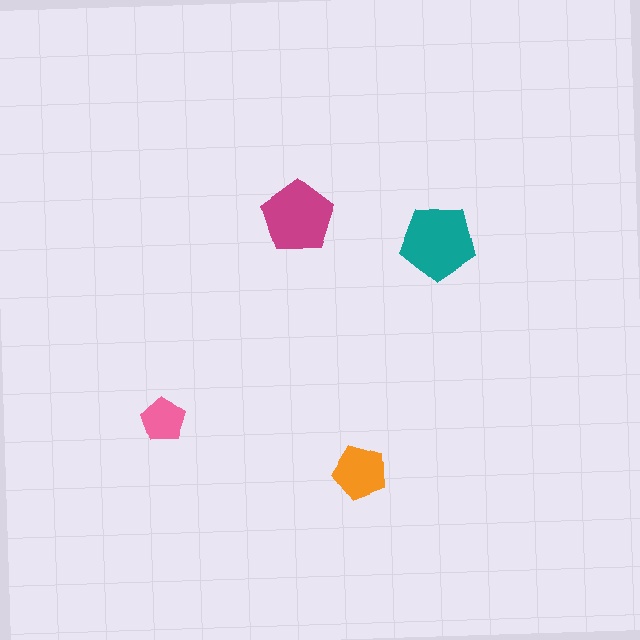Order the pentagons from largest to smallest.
the teal one, the magenta one, the orange one, the pink one.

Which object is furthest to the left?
The pink pentagon is leftmost.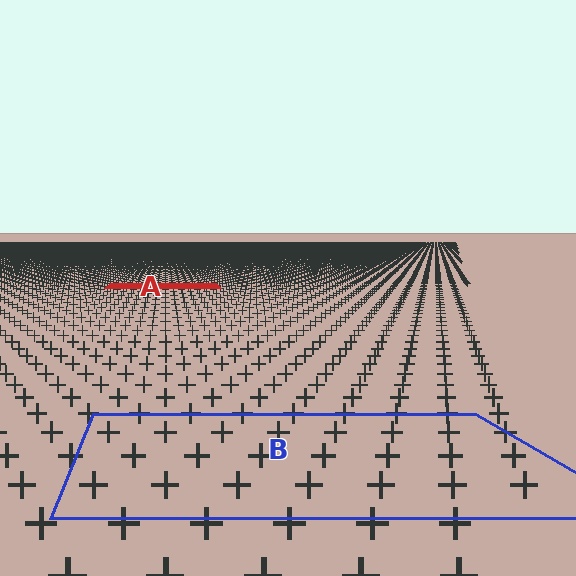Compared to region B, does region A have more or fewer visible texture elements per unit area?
Region A has more texture elements per unit area — they are packed more densely because it is farther away.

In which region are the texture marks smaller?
The texture marks are smaller in region A, because it is farther away.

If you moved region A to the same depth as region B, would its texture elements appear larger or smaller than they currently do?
They would appear larger. At a closer depth, the same texture elements are projected at a bigger on-screen size.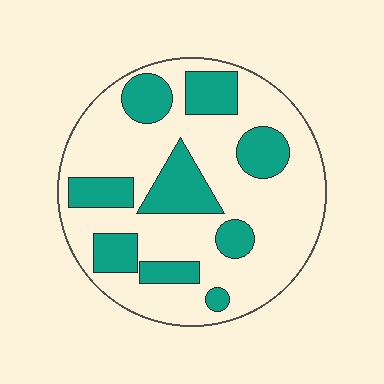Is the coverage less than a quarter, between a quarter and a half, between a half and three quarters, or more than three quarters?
Between a quarter and a half.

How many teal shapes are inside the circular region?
9.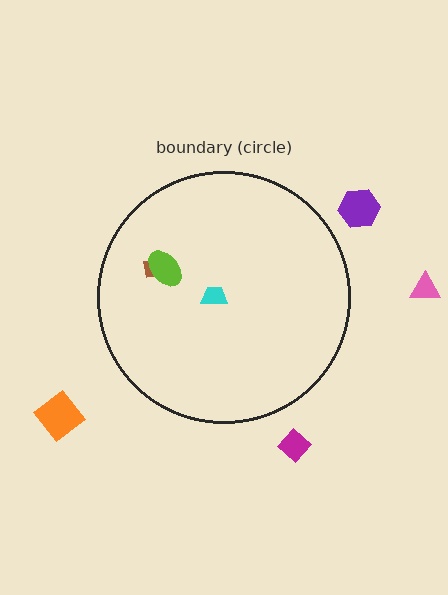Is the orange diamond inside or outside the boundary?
Outside.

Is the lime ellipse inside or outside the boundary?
Inside.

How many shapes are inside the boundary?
3 inside, 4 outside.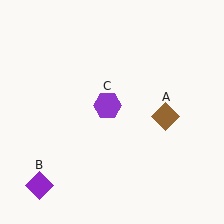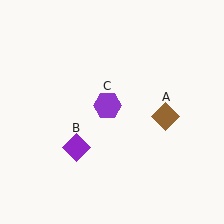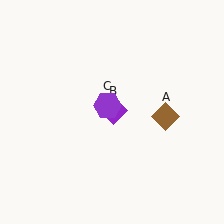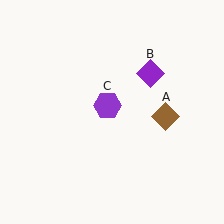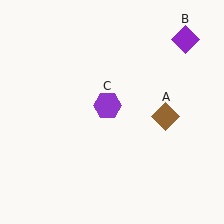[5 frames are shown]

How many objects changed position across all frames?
1 object changed position: purple diamond (object B).